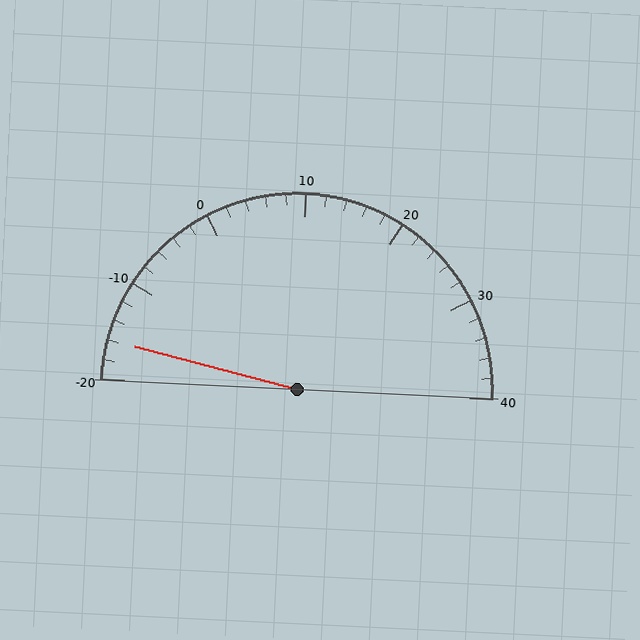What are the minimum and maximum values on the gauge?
The gauge ranges from -20 to 40.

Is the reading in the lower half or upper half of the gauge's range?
The reading is in the lower half of the range (-20 to 40).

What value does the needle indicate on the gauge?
The needle indicates approximately -16.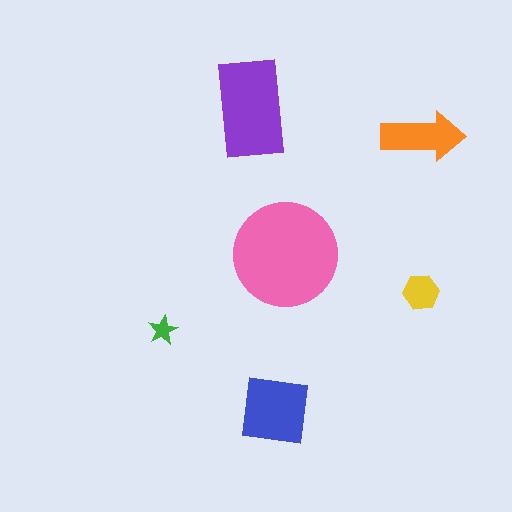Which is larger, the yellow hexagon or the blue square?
The blue square.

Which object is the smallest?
The green star.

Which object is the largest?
The pink circle.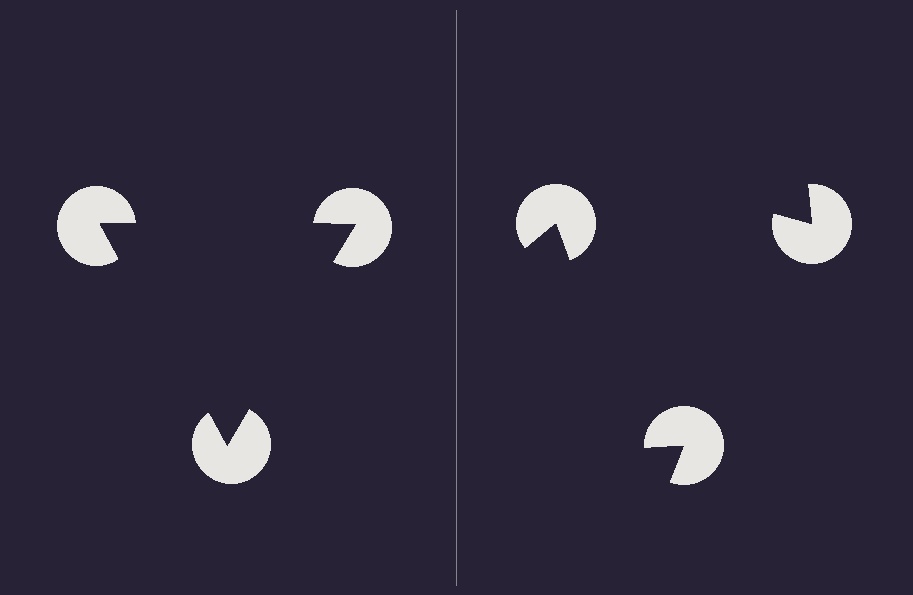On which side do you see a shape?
An illusory triangle appears on the left side. On the right side the wedge cuts are rotated, so no coherent shape forms.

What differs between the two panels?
The pac-man discs are positioned identically on both sides; only the wedge orientations differ. On the left they align to a triangle; on the right they are misaligned.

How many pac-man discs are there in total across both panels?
6 — 3 on each side.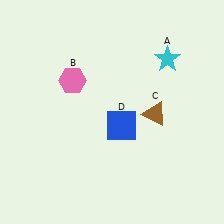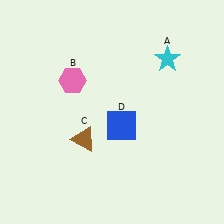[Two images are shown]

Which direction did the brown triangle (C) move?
The brown triangle (C) moved left.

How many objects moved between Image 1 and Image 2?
1 object moved between the two images.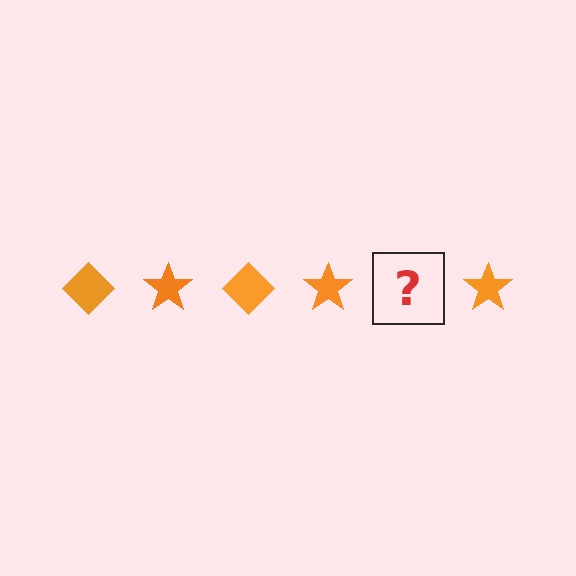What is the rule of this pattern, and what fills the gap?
The rule is that the pattern cycles through diamond, star shapes in orange. The gap should be filled with an orange diamond.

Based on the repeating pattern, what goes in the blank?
The blank should be an orange diamond.